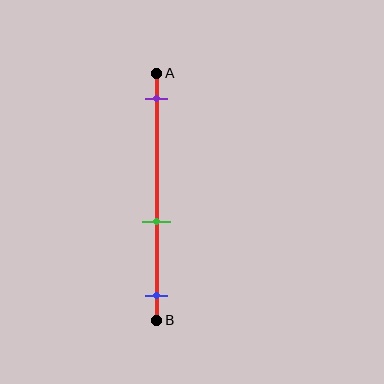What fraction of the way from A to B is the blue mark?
The blue mark is approximately 90% (0.9) of the way from A to B.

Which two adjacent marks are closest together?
The green and blue marks are the closest adjacent pair.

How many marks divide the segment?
There are 3 marks dividing the segment.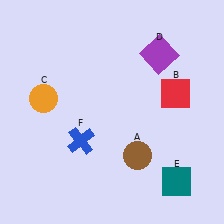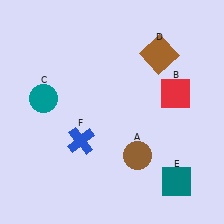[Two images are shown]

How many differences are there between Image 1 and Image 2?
There are 2 differences between the two images.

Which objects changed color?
C changed from orange to teal. D changed from purple to brown.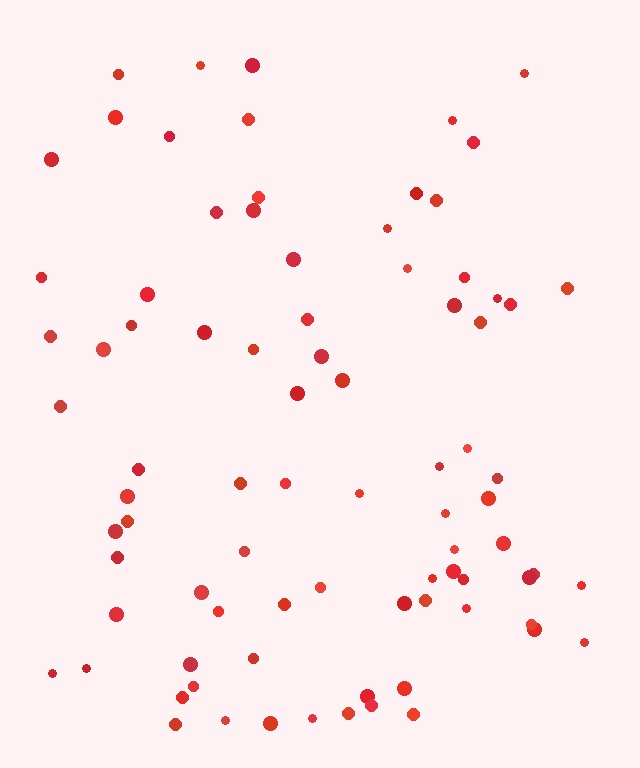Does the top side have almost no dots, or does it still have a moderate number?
Still a moderate number, just noticeably fewer than the bottom.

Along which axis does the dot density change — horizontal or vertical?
Vertical.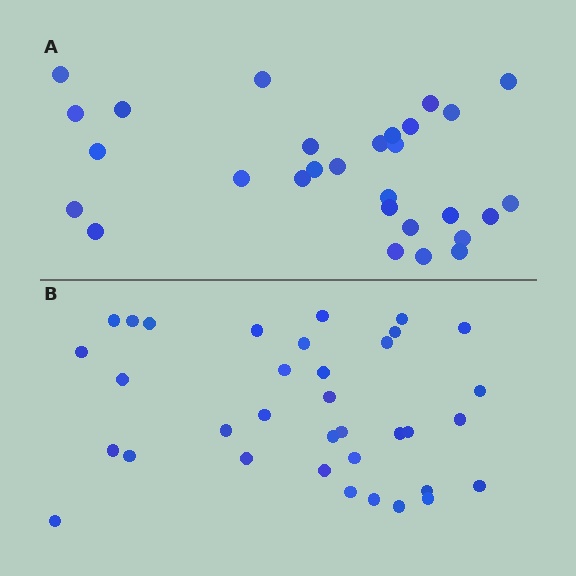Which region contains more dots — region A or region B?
Region B (the bottom region) has more dots.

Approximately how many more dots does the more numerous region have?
Region B has about 6 more dots than region A.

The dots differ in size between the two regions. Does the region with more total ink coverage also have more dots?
No. Region A has more total ink coverage because its dots are larger, but region B actually contains more individual dots. Total area can be misleading — the number of items is what matters here.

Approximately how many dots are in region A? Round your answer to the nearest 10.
About 30 dots. (The exact count is 29, which rounds to 30.)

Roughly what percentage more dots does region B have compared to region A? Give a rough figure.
About 20% more.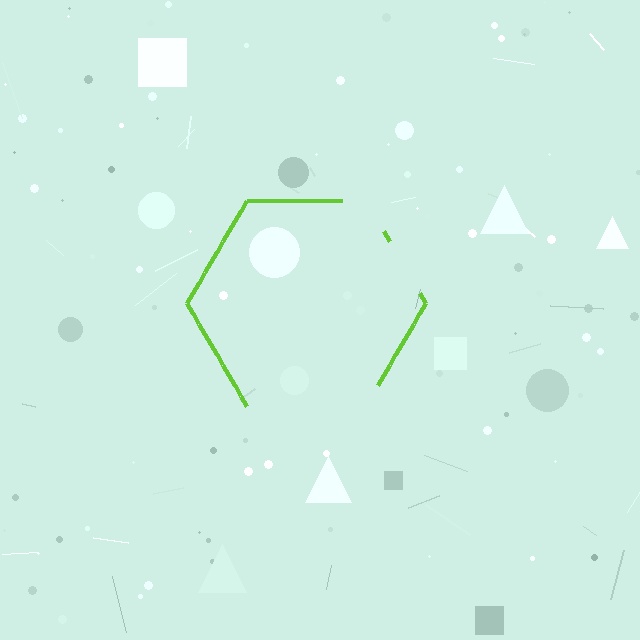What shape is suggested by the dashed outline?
The dashed outline suggests a hexagon.